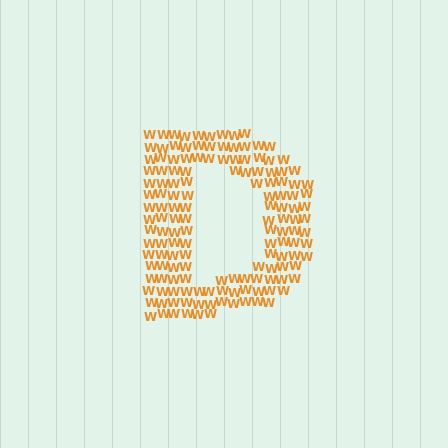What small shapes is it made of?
It is made of small letter W's.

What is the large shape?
The large shape is the letter D.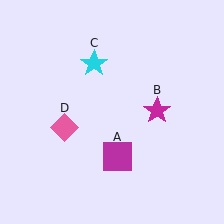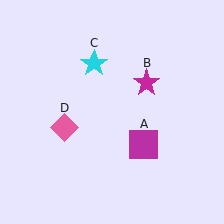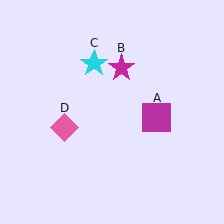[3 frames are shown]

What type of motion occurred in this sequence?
The magenta square (object A), magenta star (object B) rotated counterclockwise around the center of the scene.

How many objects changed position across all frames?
2 objects changed position: magenta square (object A), magenta star (object B).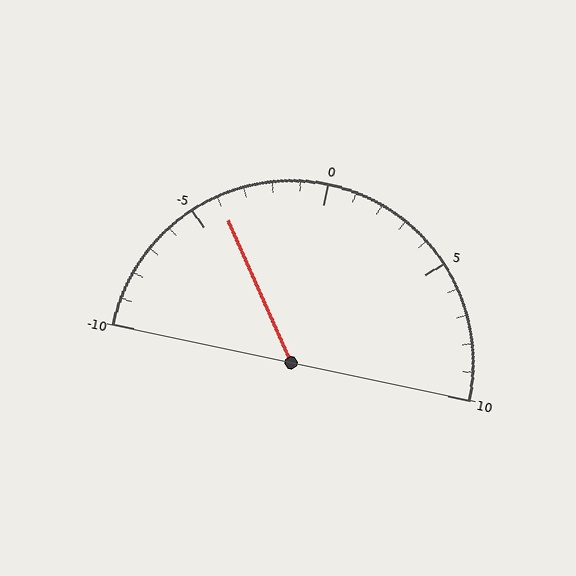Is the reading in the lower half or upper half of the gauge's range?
The reading is in the lower half of the range (-10 to 10).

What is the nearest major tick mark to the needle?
The nearest major tick mark is -5.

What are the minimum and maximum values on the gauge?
The gauge ranges from -10 to 10.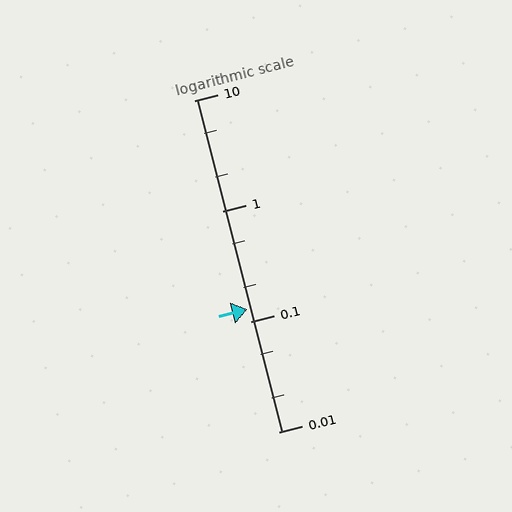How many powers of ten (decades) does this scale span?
The scale spans 3 decades, from 0.01 to 10.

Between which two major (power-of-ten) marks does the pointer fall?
The pointer is between 0.1 and 1.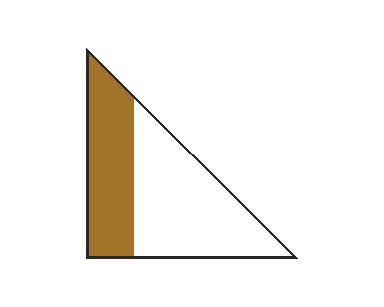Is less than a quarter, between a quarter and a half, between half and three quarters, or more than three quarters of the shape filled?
Between a quarter and a half.